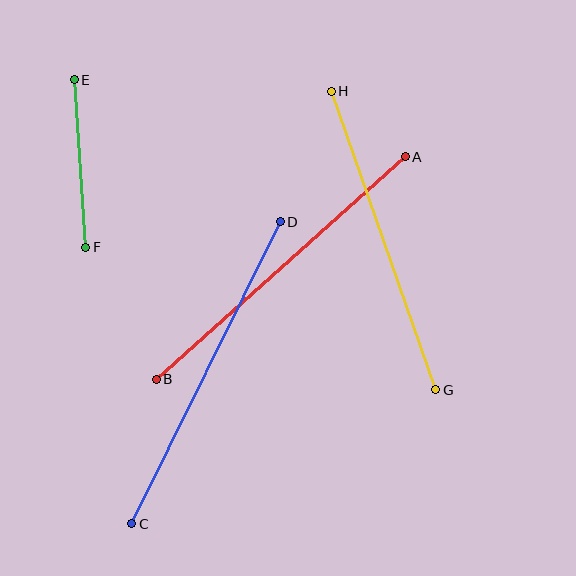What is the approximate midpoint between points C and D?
The midpoint is at approximately (206, 373) pixels.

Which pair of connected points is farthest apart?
Points C and D are farthest apart.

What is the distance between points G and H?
The distance is approximately 316 pixels.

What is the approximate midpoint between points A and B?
The midpoint is at approximately (281, 268) pixels.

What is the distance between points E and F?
The distance is approximately 168 pixels.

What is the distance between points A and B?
The distance is approximately 334 pixels.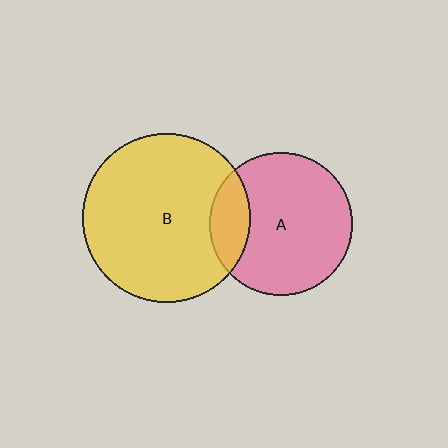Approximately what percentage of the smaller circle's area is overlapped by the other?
Approximately 20%.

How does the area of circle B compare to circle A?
Approximately 1.4 times.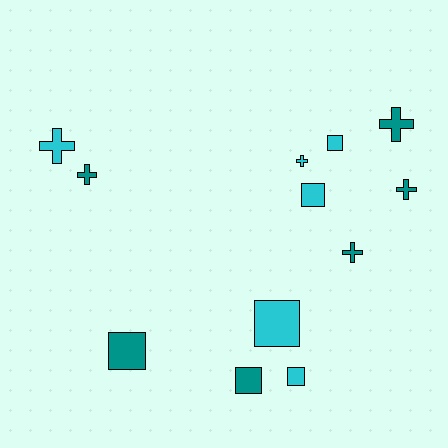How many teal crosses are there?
There are 4 teal crosses.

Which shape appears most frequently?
Square, with 6 objects.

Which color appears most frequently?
Teal, with 6 objects.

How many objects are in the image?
There are 12 objects.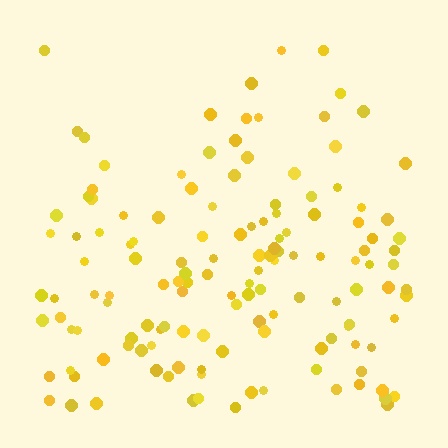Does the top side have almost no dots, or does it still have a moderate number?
Still a moderate number, just noticeably fewer than the bottom.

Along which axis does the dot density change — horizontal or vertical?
Vertical.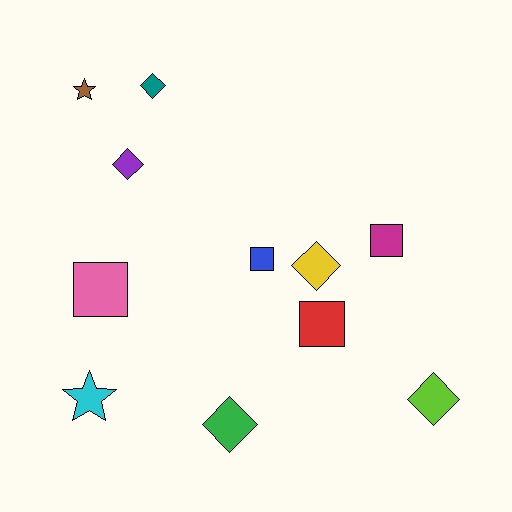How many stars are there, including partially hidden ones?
There are 2 stars.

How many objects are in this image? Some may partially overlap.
There are 11 objects.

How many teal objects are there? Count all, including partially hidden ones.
There is 1 teal object.